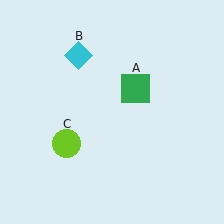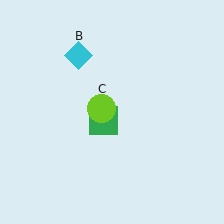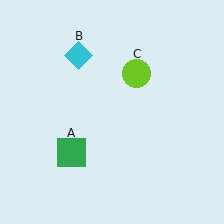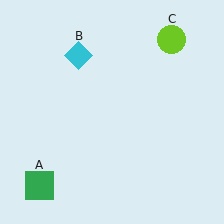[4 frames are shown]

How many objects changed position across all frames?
2 objects changed position: green square (object A), lime circle (object C).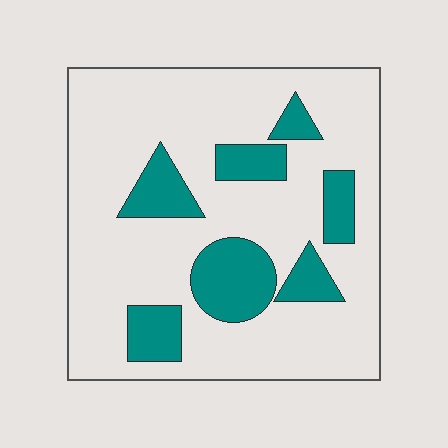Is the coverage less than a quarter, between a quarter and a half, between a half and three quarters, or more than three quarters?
Less than a quarter.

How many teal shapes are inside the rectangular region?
7.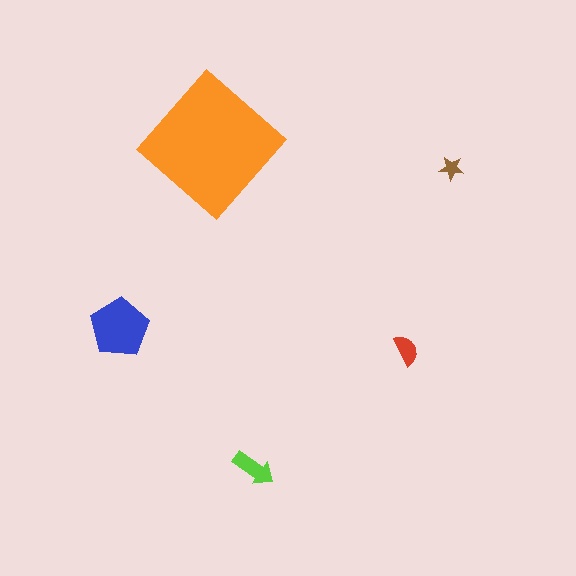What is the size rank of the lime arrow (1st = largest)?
3rd.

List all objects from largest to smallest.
The orange diamond, the blue pentagon, the lime arrow, the red semicircle, the brown star.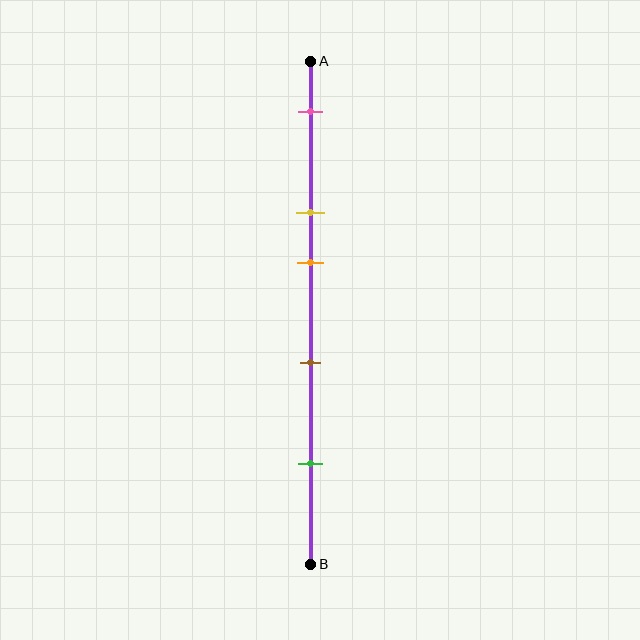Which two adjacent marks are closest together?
The yellow and orange marks are the closest adjacent pair.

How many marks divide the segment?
There are 5 marks dividing the segment.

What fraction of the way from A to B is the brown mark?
The brown mark is approximately 60% (0.6) of the way from A to B.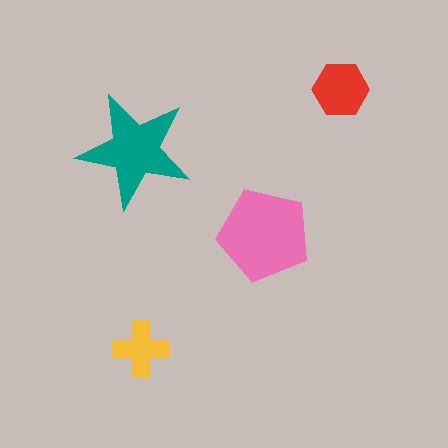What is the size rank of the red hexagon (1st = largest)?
3rd.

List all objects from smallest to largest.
The yellow cross, the red hexagon, the teal star, the pink pentagon.